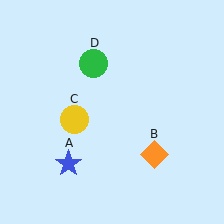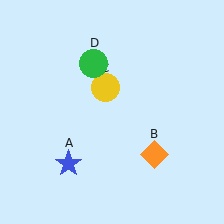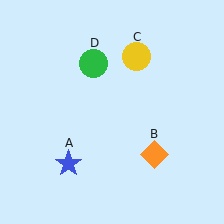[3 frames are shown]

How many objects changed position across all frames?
1 object changed position: yellow circle (object C).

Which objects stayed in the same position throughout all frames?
Blue star (object A) and orange diamond (object B) and green circle (object D) remained stationary.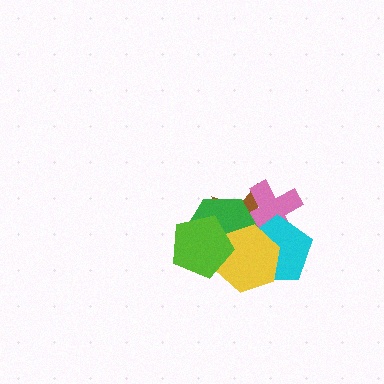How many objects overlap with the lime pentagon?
3 objects overlap with the lime pentagon.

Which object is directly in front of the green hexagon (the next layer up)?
The yellow hexagon is directly in front of the green hexagon.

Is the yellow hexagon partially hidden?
Yes, it is partially covered by another shape.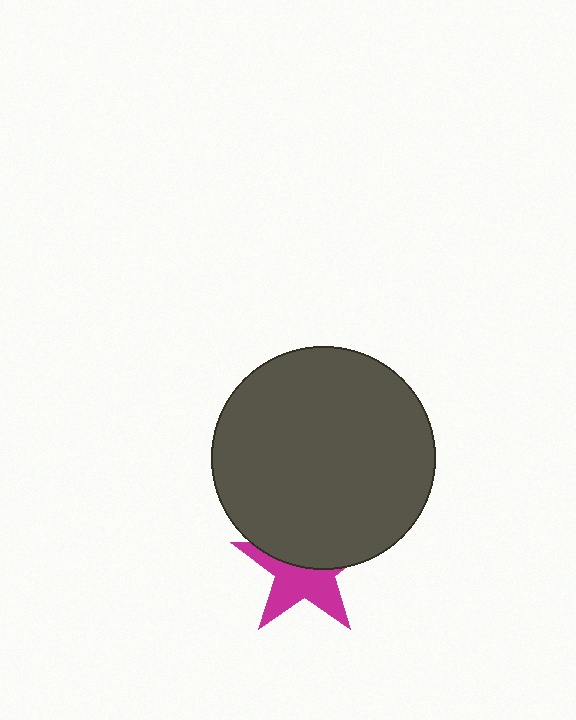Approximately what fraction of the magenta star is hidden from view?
Roughly 49% of the magenta star is hidden behind the dark gray circle.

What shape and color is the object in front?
The object in front is a dark gray circle.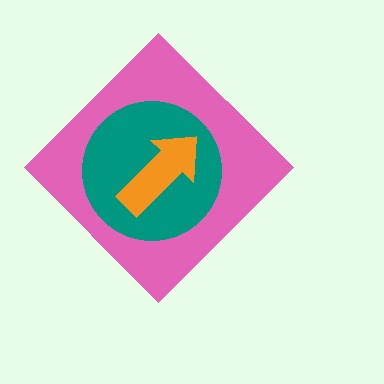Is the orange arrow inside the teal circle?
Yes.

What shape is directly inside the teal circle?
The orange arrow.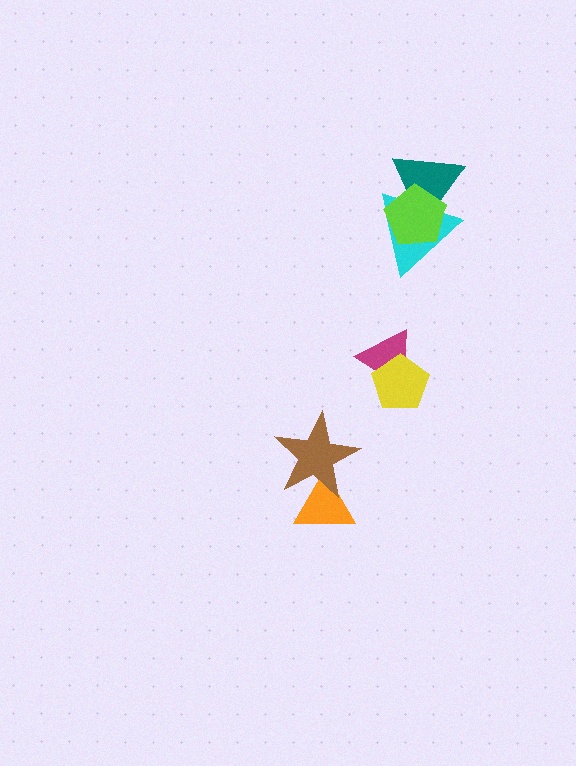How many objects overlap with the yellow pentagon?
1 object overlaps with the yellow pentagon.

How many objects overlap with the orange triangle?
1 object overlaps with the orange triangle.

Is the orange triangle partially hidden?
Yes, it is partially covered by another shape.